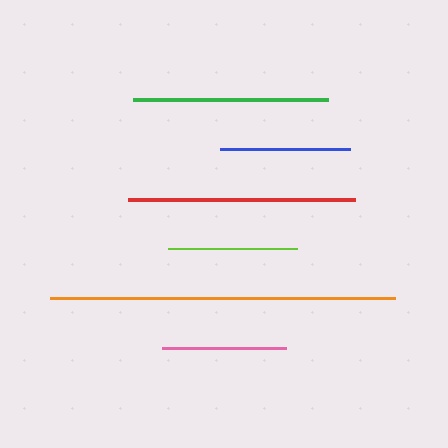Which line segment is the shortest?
The pink line is the shortest at approximately 124 pixels.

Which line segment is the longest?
The orange line is the longest at approximately 345 pixels.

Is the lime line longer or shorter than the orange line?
The orange line is longer than the lime line.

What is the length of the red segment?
The red segment is approximately 227 pixels long.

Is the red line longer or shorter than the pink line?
The red line is longer than the pink line.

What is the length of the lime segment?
The lime segment is approximately 129 pixels long.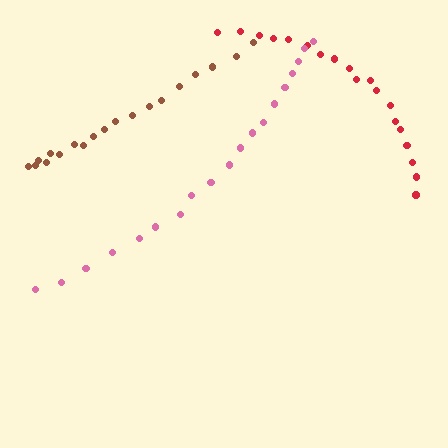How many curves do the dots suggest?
There are 3 distinct paths.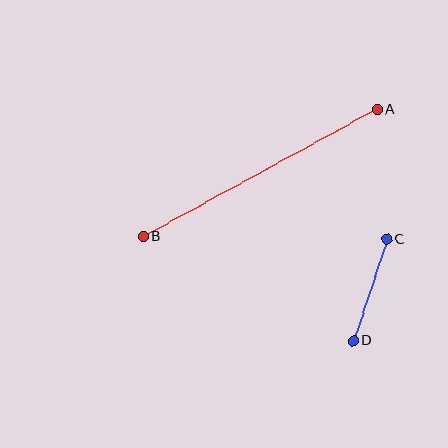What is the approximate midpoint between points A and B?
The midpoint is at approximately (260, 173) pixels.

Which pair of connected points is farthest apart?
Points A and B are farthest apart.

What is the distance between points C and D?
The distance is approximately 107 pixels.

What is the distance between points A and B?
The distance is approximately 266 pixels.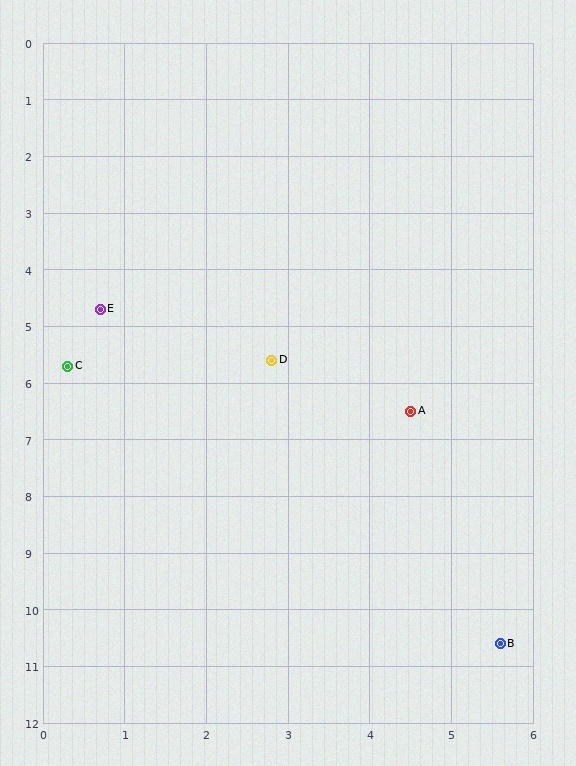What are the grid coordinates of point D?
Point D is at approximately (2.8, 5.6).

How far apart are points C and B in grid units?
Points C and B are about 7.2 grid units apart.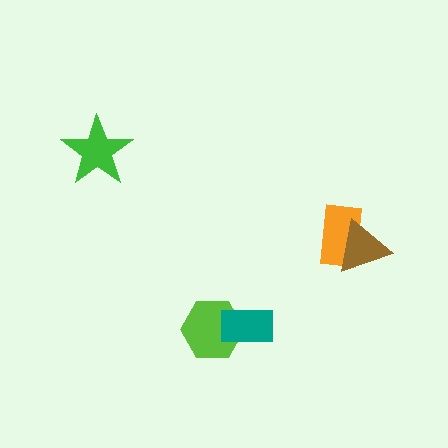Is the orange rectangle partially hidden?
Yes, it is partially covered by another shape.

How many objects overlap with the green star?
0 objects overlap with the green star.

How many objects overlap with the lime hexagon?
1 object overlaps with the lime hexagon.